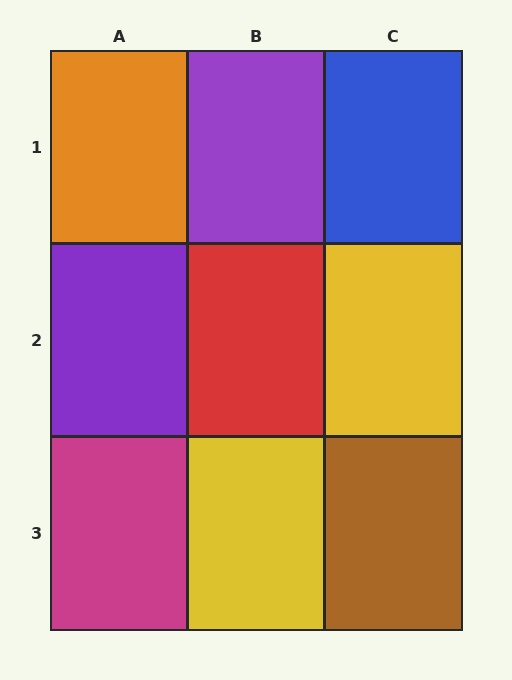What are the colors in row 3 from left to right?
Magenta, yellow, brown.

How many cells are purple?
2 cells are purple.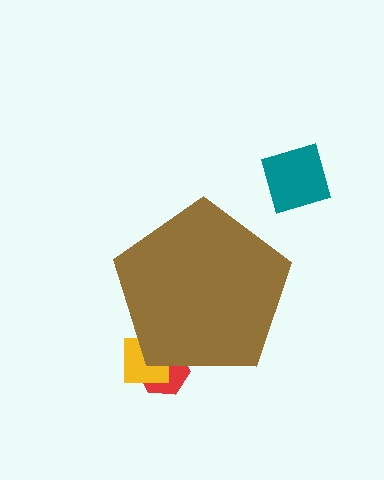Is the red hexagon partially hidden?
Yes, the red hexagon is partially hidden behind the brown pentagon.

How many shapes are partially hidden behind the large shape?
2 shapes are partially hidden.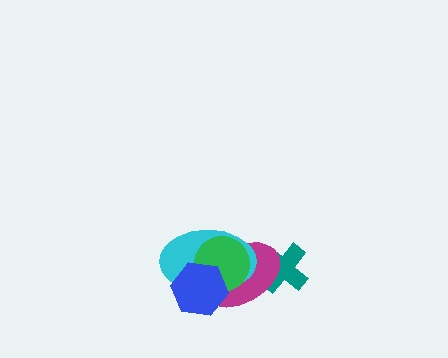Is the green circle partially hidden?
Yes, it is partially covered by another shape.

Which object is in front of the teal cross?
The magenta ellipse is in front of the teal cross.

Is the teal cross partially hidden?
Yes, it is partially covered by another shape.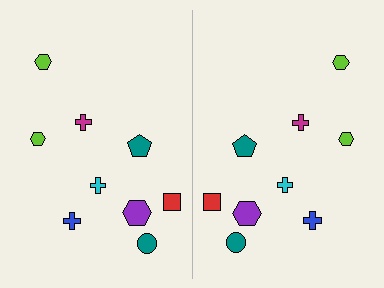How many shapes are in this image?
There are 18 shapes in this image.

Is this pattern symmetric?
Yes, this pattern has bilateral (reflection) symmetry.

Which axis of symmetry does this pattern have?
The pattern has a vertical axis of symmetry running through the center of the image.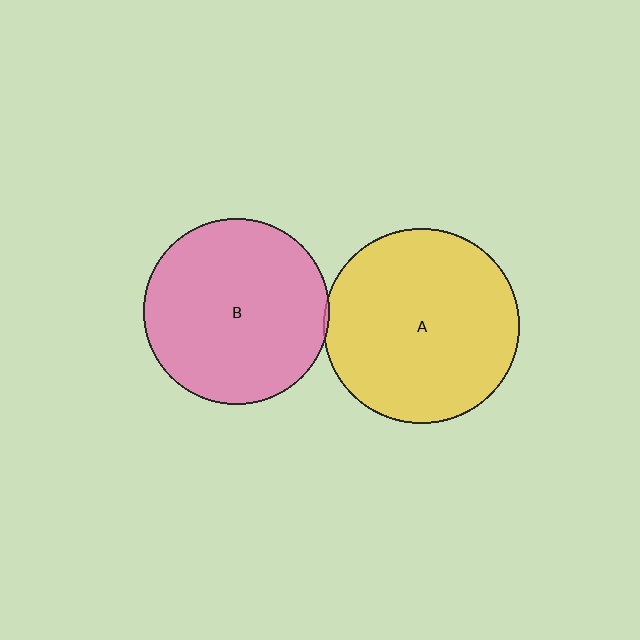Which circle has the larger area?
Circle A (yellow).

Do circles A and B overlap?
Yes.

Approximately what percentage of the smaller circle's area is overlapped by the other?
Approximately 5%.